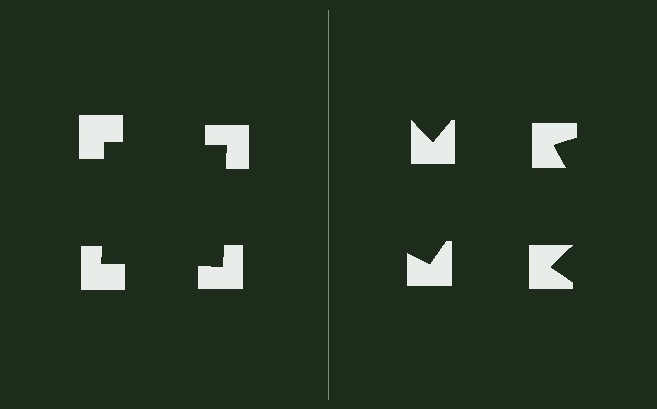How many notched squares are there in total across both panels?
8 — 4 on each side.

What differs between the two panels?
The notched squares are positioned identically on both sides; only the wedge orientations differ. On the left they align to a square; on the right they are misaligned.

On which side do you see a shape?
An illusory square appears on the left side. On the right side the wedge cuts are rotated, so no coherent shape forms.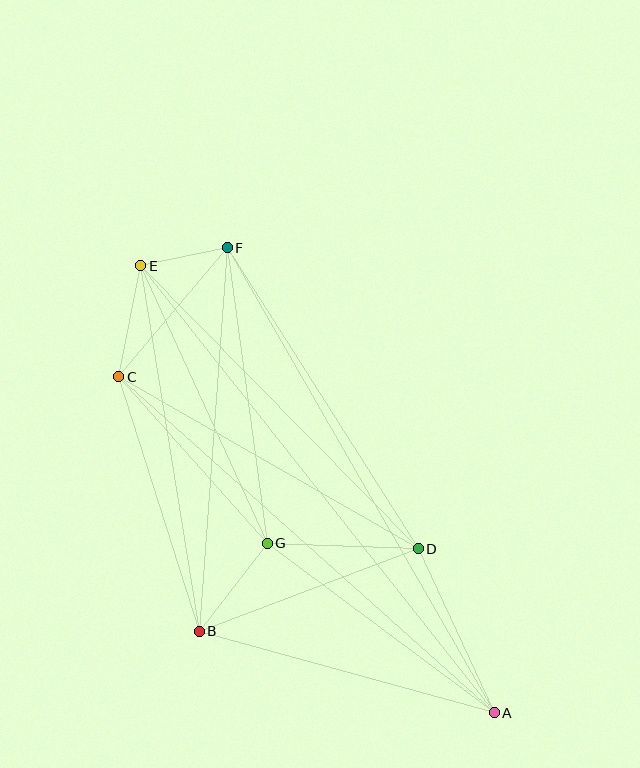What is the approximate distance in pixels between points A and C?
The distance between A and C is approximately 503 pixels.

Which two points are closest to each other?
Points E and F are closest to each other.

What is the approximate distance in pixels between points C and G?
The distance between C and G is approximately 223 pixels.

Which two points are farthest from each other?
Points A and E are farthest from each other.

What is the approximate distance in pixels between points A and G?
The distance between A and G is approximately 283 pixels.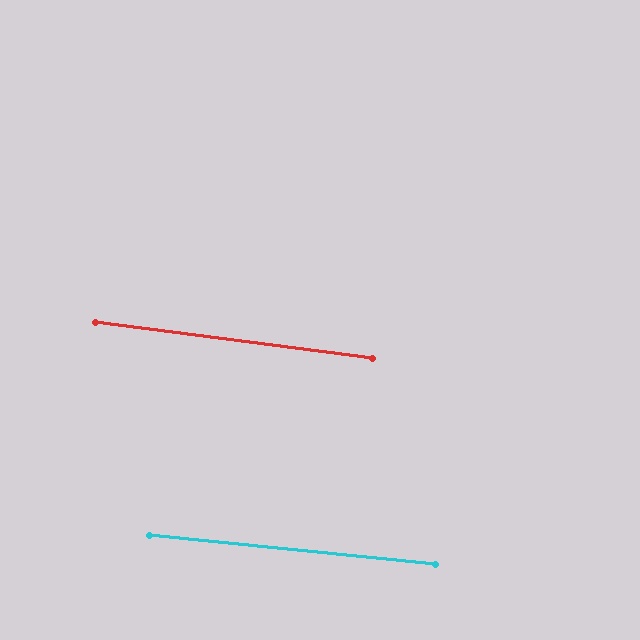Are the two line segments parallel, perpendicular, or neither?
Parallel — their directions differ by only 1.5°.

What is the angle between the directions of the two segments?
Approximately 1 degree.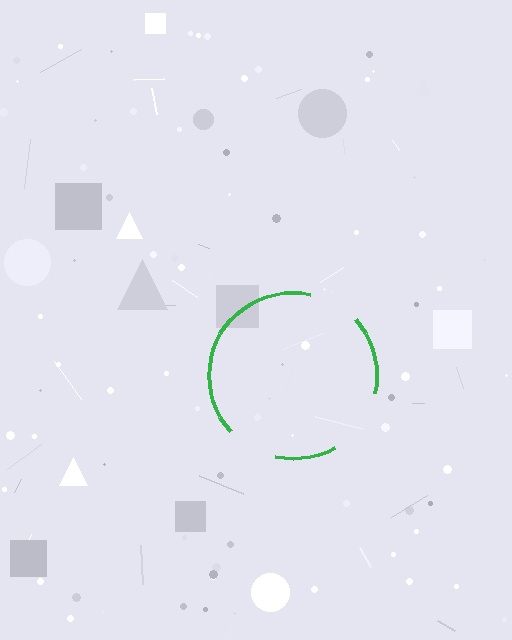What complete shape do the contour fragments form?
The contour fragments form a circle.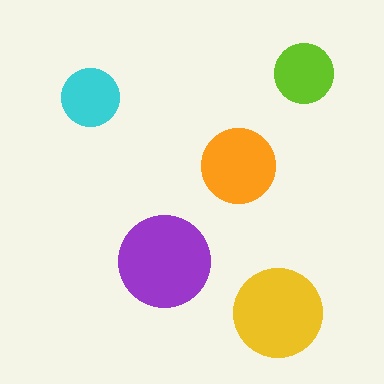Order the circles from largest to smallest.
the purple one, the yellow one, the orange one, the lime one, the cyan one.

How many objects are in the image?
There are 5 objects in the image.